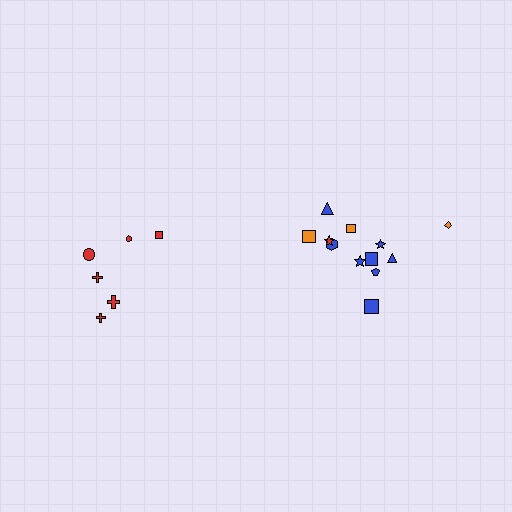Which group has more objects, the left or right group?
The right group.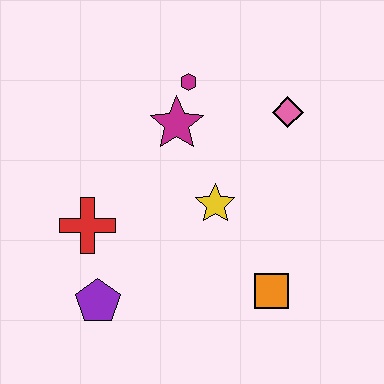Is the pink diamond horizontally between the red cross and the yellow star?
No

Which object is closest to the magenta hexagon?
The magenta star is closest to the magenta hexagon.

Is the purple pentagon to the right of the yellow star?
No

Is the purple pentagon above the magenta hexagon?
No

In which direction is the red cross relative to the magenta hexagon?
The red cross is below the magenta hexagon.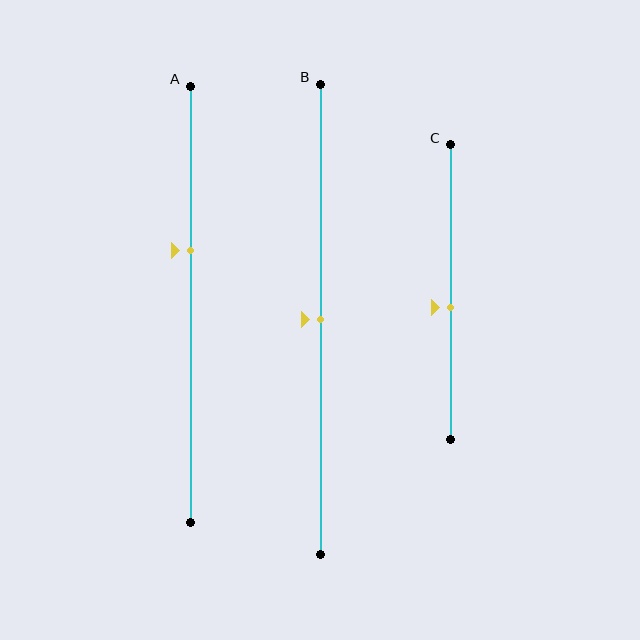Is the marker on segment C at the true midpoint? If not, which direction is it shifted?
No, the marker on segment C is shifted downward by about 5% of the segment length.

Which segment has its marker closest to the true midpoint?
Segment B has its marker closest to the true midpoint.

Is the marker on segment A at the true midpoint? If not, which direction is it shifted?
No, the marker on segment A is shifted upward by about 12% of the segment length.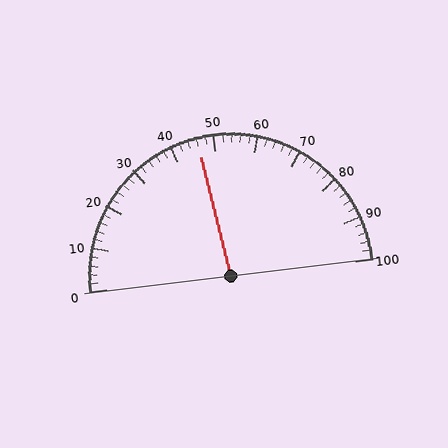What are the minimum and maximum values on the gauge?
The gauge ranges from 0 to 100.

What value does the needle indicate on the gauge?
The needle indicates approximately 46.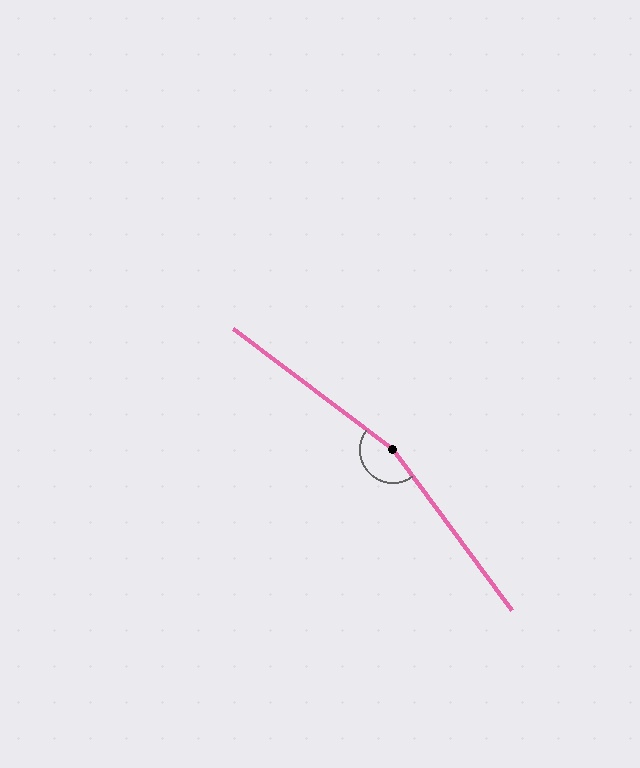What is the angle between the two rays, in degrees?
Approximately 163 degrees.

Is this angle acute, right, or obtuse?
It is obtuse.